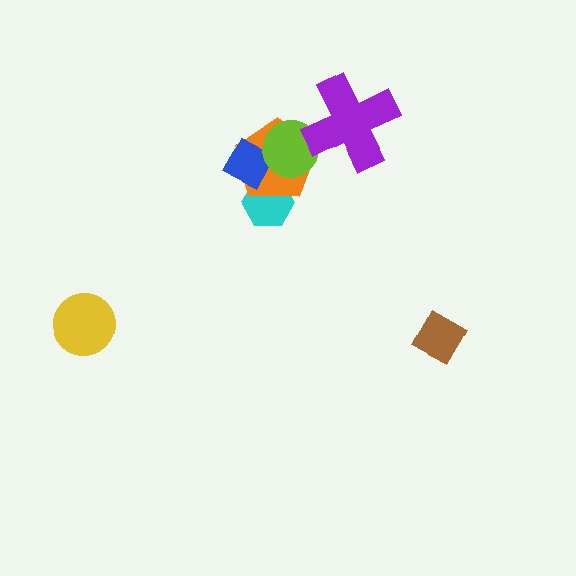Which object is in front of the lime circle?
The purple cross is in front of the lime circle.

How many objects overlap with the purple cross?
1 object overlaps with the purple cross.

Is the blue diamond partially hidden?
Yes, it is partially covered by another shape.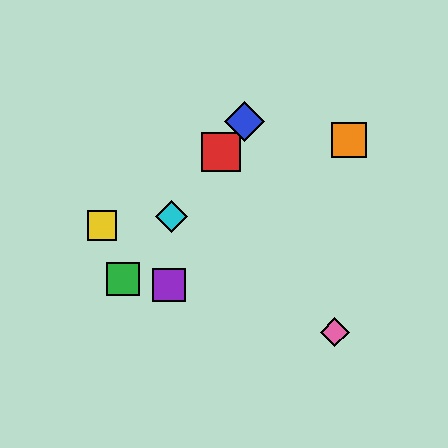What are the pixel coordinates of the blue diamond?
The blue diamond is at (245, 121).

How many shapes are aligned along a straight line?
4 shapes (the red square, the blue diamond, the green square, the cyan diamond) are aligned along a straight line.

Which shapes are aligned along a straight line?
The red square, the blue diamond, the green square, the cyan diamond are aligned along a straight line.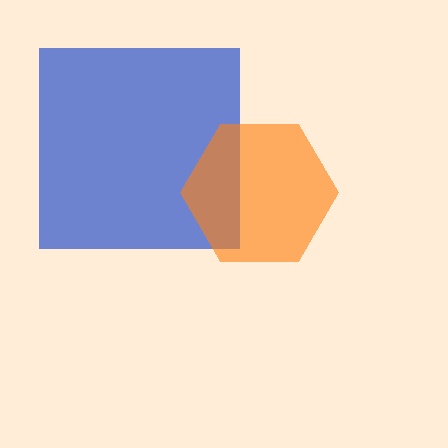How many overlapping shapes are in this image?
There are 2 overlapping shapes in the image.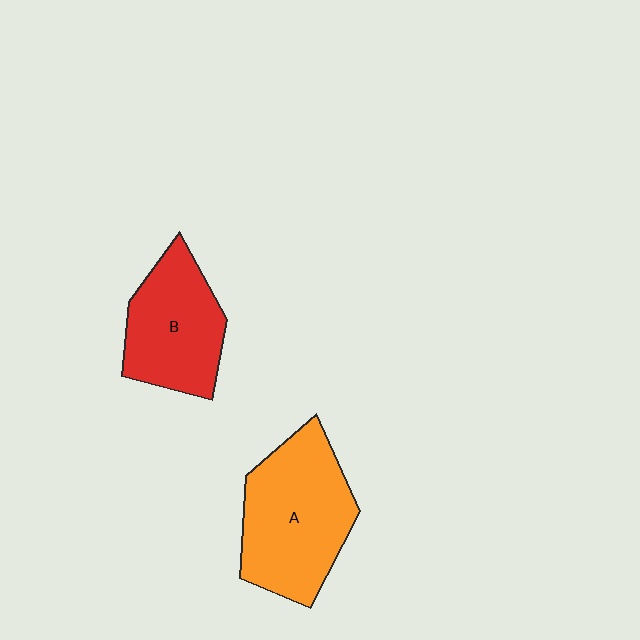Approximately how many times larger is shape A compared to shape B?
Approximately 1.3 times.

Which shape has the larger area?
Shape A (orange).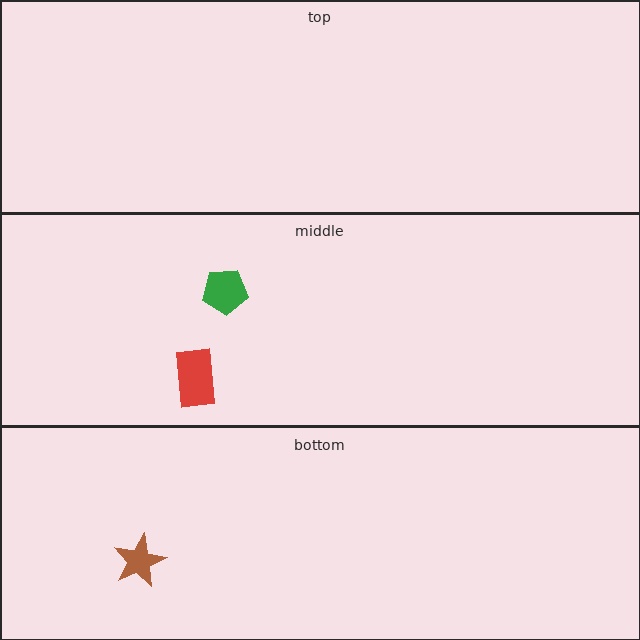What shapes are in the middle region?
The green pentagon, the red rectangle.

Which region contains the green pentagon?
The middle region.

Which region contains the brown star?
The bottom region.